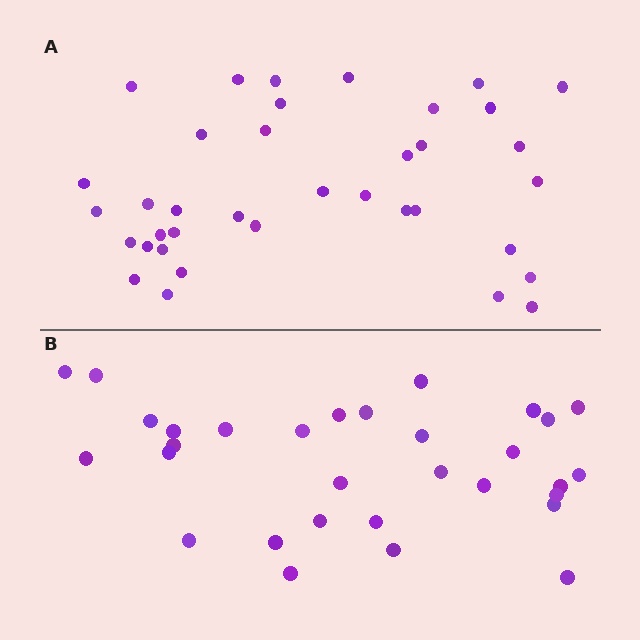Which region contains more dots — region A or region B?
Region A (the top region) has more dots.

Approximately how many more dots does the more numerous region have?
Region A has about 6 more dots than region B.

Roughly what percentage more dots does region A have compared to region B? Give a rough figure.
About 20% more.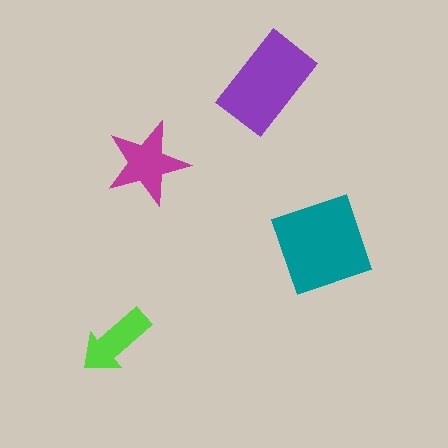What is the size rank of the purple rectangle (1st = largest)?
2nd.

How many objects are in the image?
There are 4 objects in the image.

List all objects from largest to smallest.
The teal diamond, the purple rectangle, the magenta star, the lime arrow.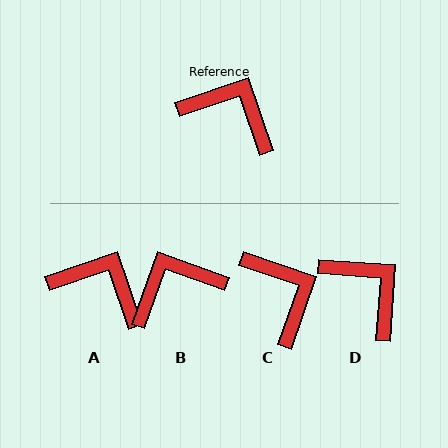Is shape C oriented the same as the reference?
No, it is off by about 38 degrees.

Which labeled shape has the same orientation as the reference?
A.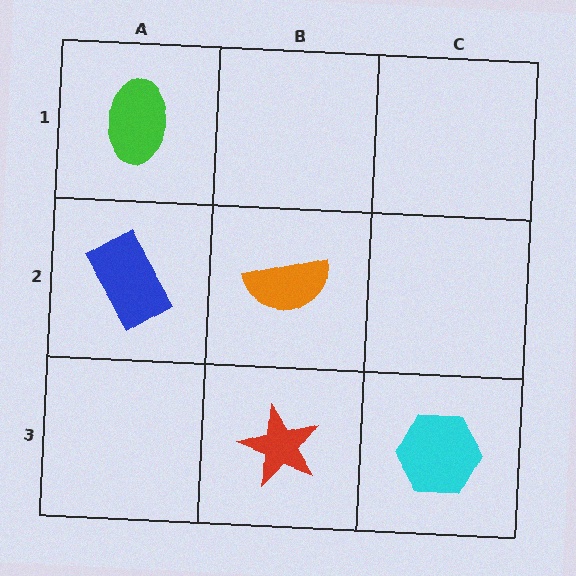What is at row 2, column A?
A blue rectangle.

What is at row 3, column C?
A cyan hexagon.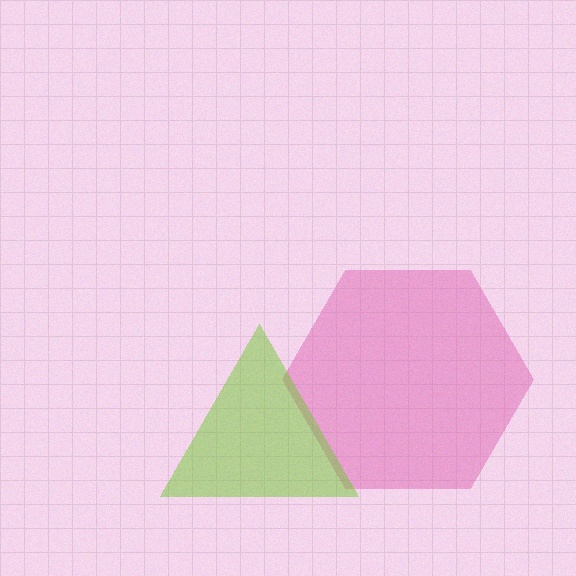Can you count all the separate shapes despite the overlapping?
Yes, there are 2 separate shapes.